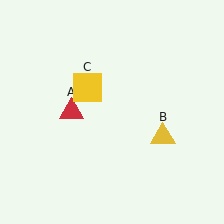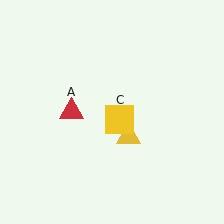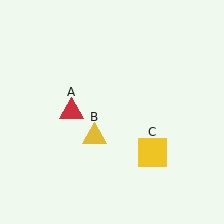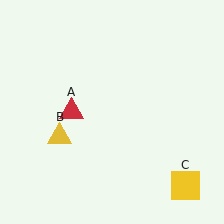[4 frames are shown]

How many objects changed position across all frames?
2 objects changed position: yellow triangle (object B), yellow square (object C).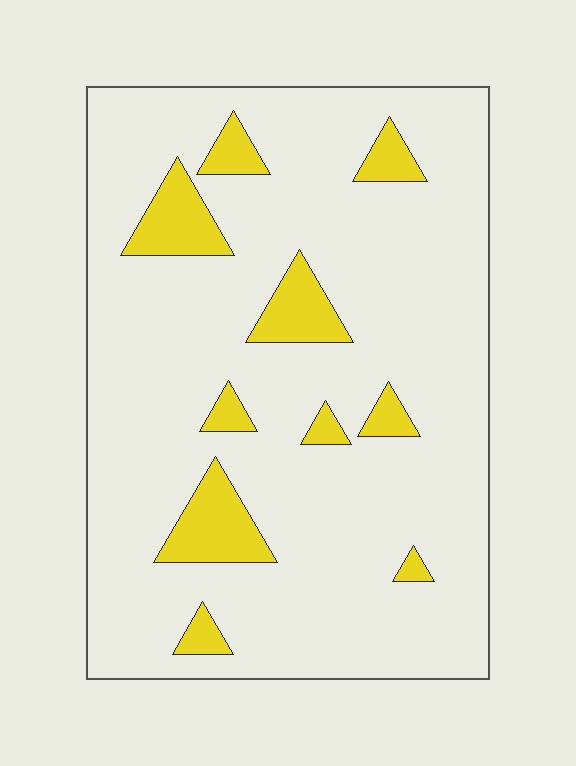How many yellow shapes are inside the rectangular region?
10.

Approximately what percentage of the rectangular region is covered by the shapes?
Approximately 10%.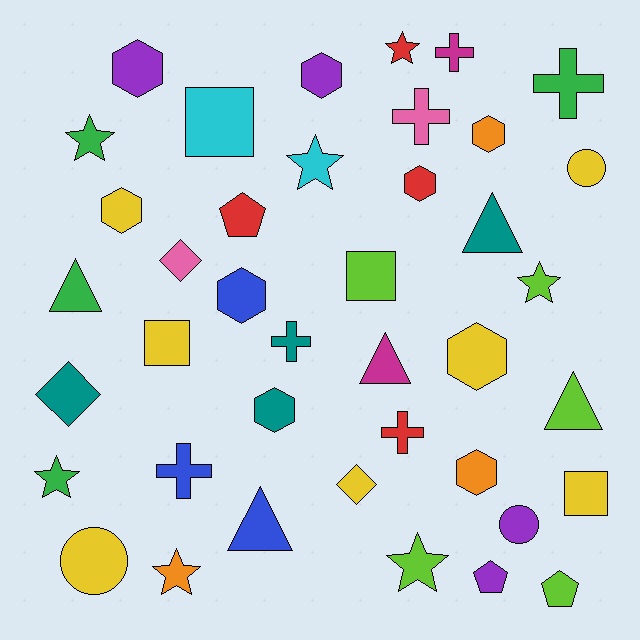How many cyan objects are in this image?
There are 2 cyan objects.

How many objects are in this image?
There are 40 objects.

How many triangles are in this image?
There are 5 triangles.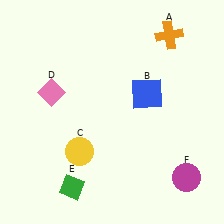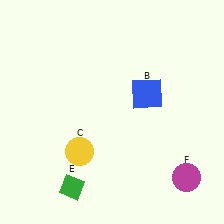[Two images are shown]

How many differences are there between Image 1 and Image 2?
There are 2 differences between the two images.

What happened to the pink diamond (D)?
The pink diamond (D) was removed in Image 2. It was in the top-left area of Image 1.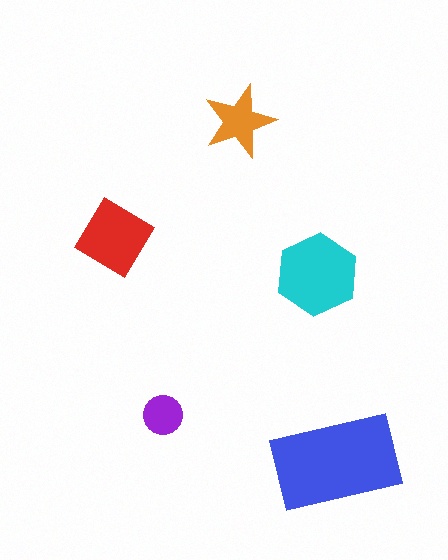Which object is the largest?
The blue rectangle.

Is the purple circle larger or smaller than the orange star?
Smaller.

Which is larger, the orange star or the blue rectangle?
The blue rectangle.